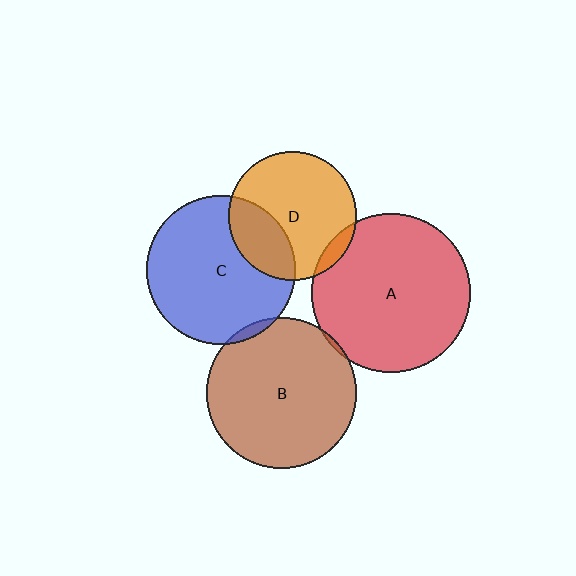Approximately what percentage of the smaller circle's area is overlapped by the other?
Approximately 5%.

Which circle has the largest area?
Circle A (red).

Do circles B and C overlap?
Yes.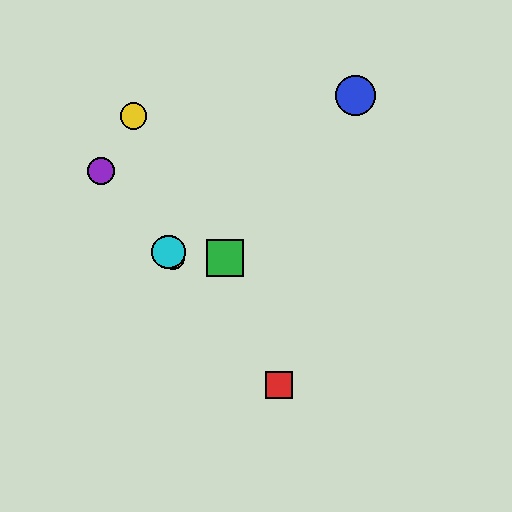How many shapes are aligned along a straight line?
4 shapes (the red square, the purple circle, the orange circle, the cyan circle) are aligned along a straight line.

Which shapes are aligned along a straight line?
The red square, the purple circle, the orange circle, the cyan circle are aligned along a straight line.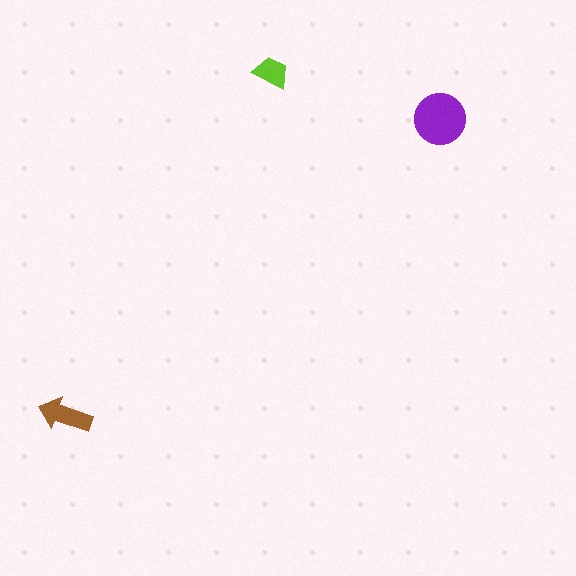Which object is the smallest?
The lime trapezoid.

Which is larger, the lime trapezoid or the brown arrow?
The brown arrow.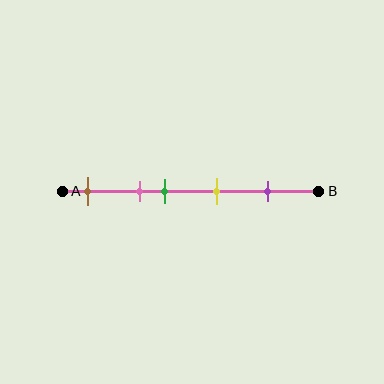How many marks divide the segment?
There are 5 marks dividing the segment.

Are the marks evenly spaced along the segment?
No, the marks are not evenly spaced.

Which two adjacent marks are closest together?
The pink and green marks are the closest adjacent pair.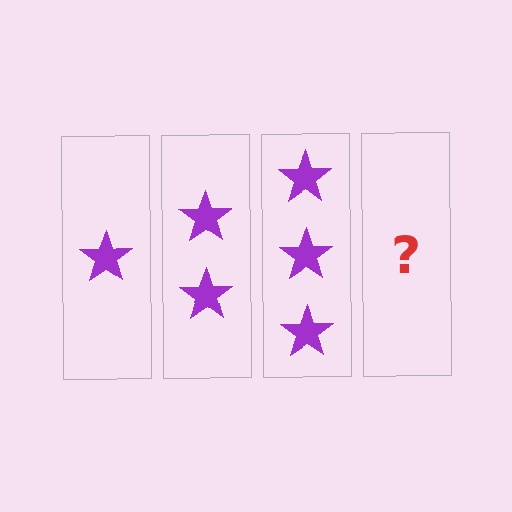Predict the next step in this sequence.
The next step is 4 stars.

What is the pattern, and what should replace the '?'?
The pattern is that each step adds one more star. The '?' should be 4 stars.